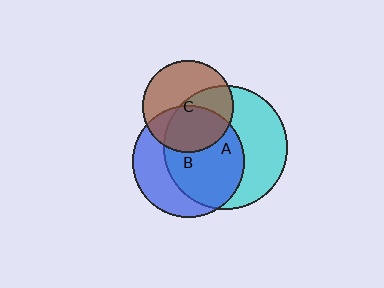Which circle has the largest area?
Circle A (cyan).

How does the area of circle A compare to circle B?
Approximately 1.2 times.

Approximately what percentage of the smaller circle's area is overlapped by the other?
Approximately 50%.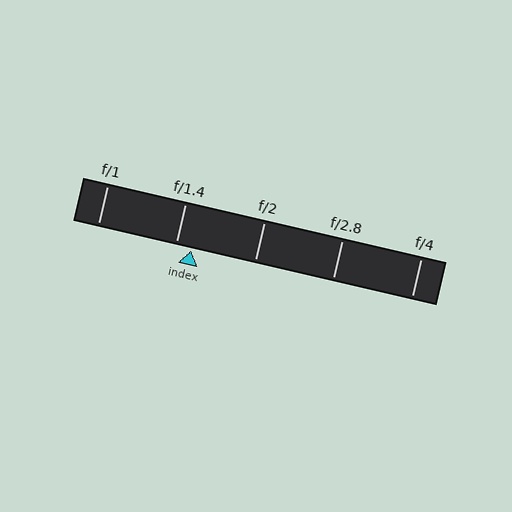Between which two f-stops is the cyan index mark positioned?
The index mark is between f/1.4 and f/2.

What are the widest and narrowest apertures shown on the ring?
The widest aperture shown is f/1 and the narrowest is f/4.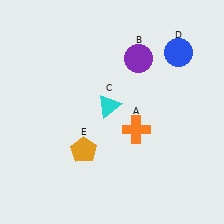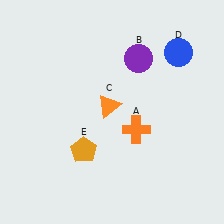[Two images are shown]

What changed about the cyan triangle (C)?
In Image 1, C is cyan. In Image 2, it changed to orange.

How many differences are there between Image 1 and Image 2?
There is 1 difference between the two images.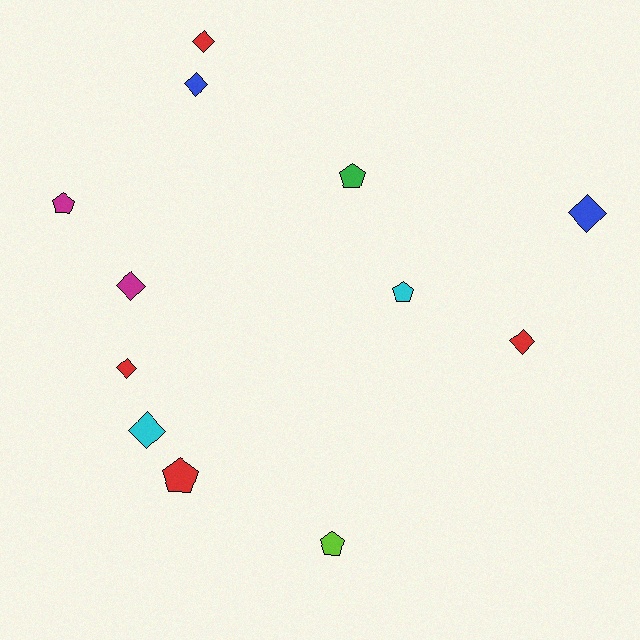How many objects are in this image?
There are 12 objects.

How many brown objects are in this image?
There are no brown objects.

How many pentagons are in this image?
There are 5 pentagons.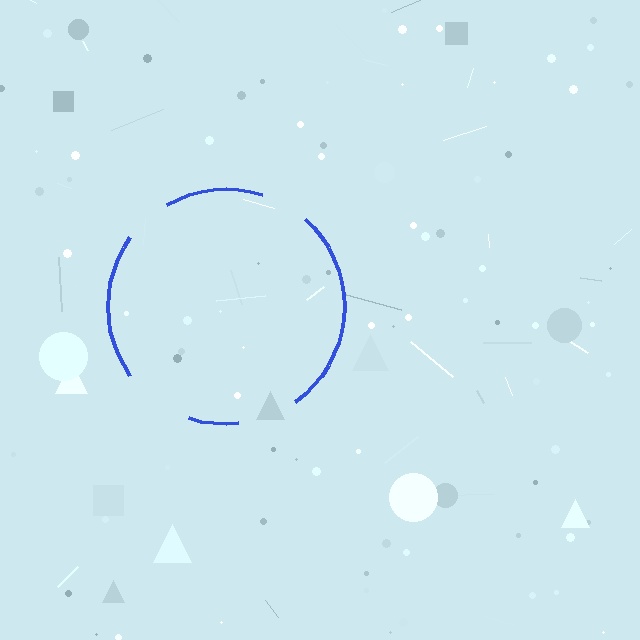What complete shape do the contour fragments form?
The contour fragments form a circle.